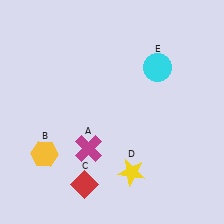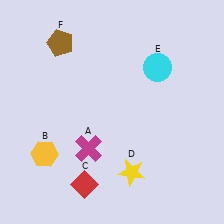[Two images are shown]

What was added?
A brown pentagon (F) was added in Image 2.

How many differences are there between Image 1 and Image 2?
There is 1 difference between the two images.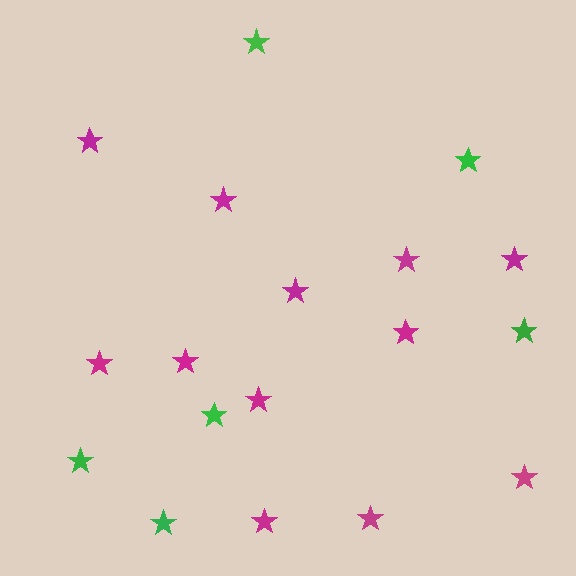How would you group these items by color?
There are 2 groups: one group of green stars (6) and one group of magenta stars (12).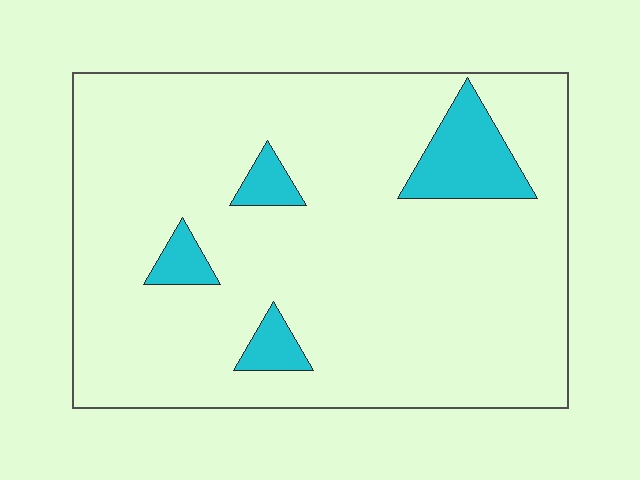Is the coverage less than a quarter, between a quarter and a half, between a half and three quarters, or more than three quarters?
Less than a quarter.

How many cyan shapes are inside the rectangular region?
4.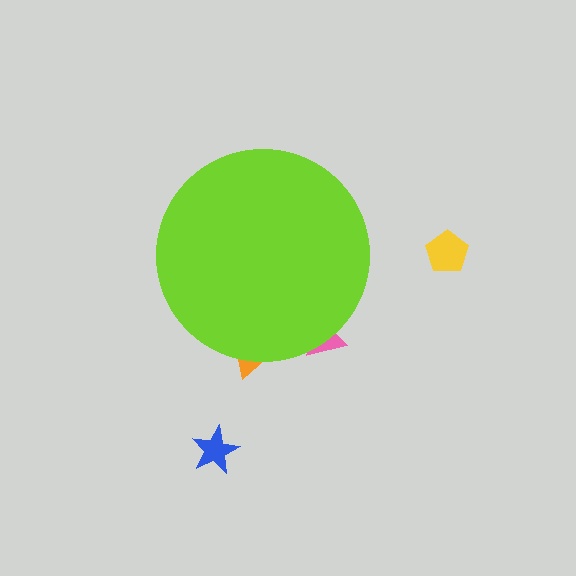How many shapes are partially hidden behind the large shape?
2 shapes are partially hidden.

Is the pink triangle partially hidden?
Yes, the pink triangle is partially hidden behind the lime circle.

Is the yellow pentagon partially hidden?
No, the yellow pentagon is fully visible.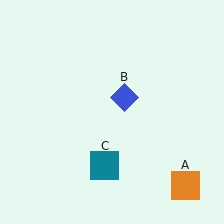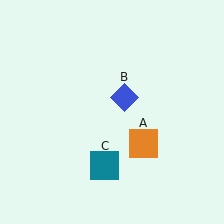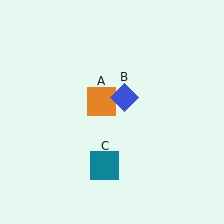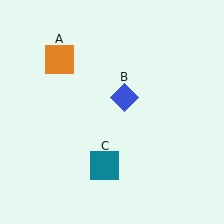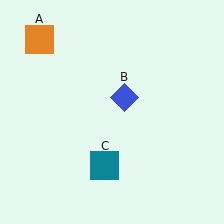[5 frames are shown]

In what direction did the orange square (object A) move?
The orange square (object A) moved up and to the left.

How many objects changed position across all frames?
1 object changed position: orange square (object A).